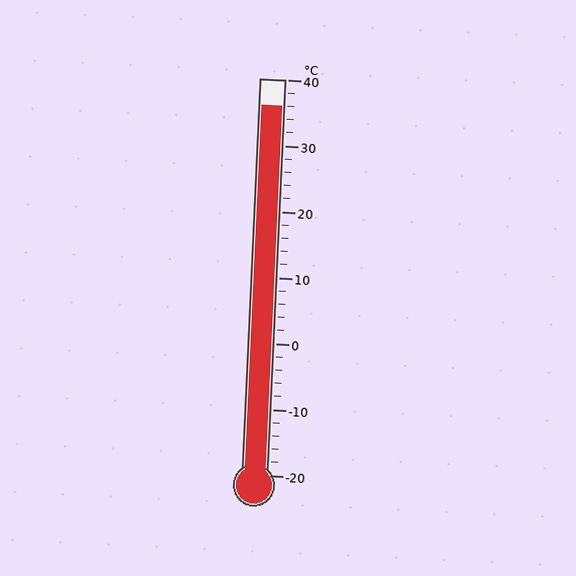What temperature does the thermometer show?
The thermometer shows approximately 36°C.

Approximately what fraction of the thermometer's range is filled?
The thermometer is filled to approximately 95% of its range.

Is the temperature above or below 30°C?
The temperature is above 30°C.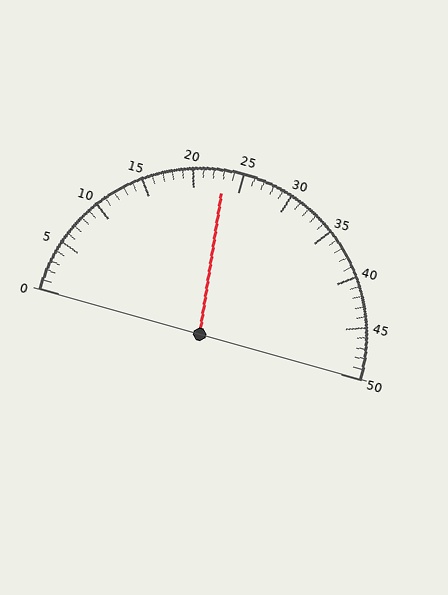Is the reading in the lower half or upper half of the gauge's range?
The reading is in the lower half of the range (0 to 50).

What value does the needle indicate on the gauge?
The needle indicates approximately 23.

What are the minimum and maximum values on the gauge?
The gauge ranges from 0 to 50.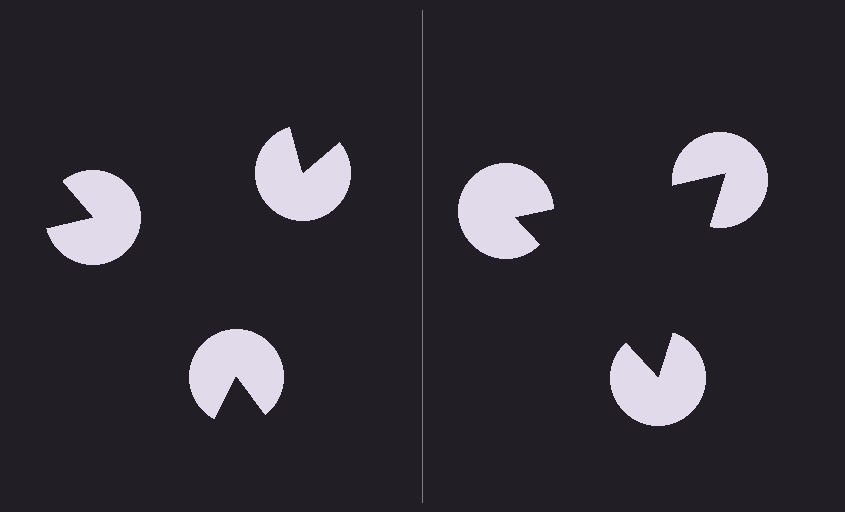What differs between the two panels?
The pac-man discs are positioned identically on both sides; only the wedge orientations differ. On the right they align to a triangle; on the left they are misaligned.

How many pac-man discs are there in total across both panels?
6 — 3 on each side.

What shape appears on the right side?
An illusory triangle.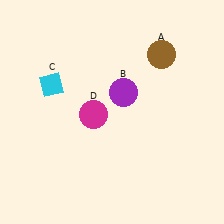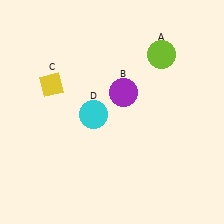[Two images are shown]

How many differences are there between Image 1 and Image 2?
There are 3 differences between the two images.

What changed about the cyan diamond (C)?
In Image 1, C is cyan. In Image 2, it changed to yellow.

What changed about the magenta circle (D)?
In Image 1, D is magenta. In Image 2, it changed to cyan.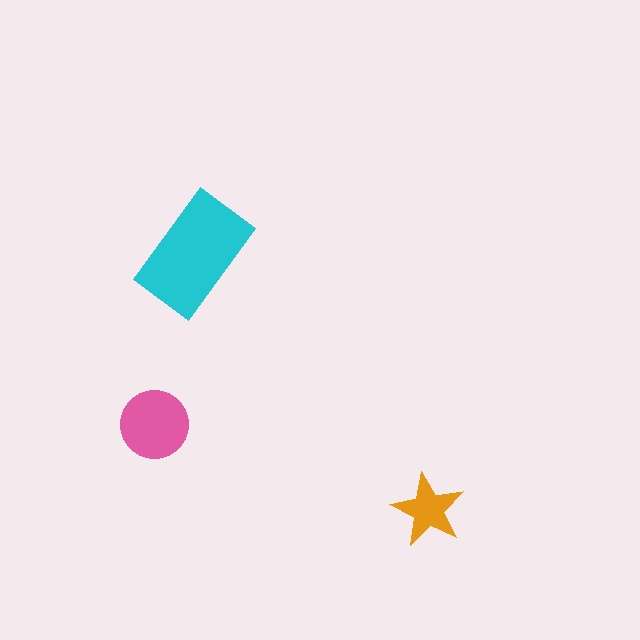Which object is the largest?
The cyan rectangle.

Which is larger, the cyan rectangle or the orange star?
The cyan rectangle.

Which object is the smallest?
The orange star.